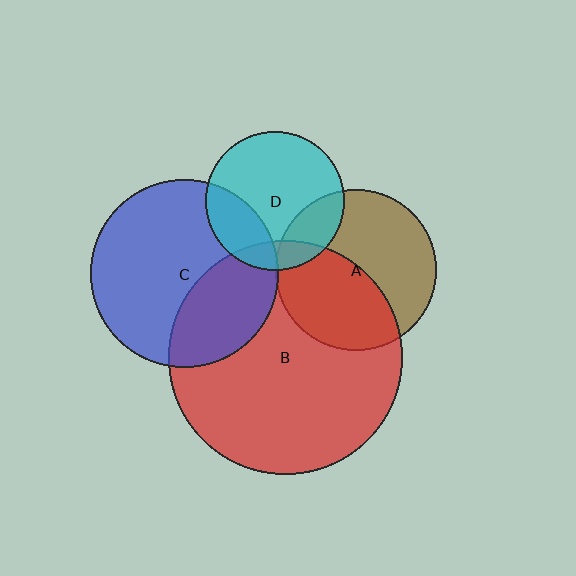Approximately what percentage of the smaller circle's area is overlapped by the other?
Approximately 5%.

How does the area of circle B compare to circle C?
Approximately 1.6 times.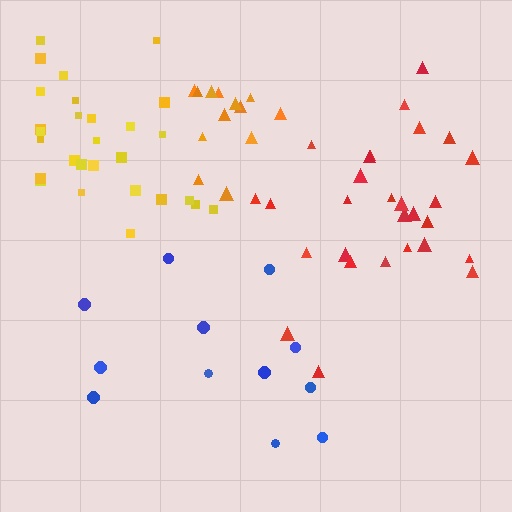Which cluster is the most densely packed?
Orange.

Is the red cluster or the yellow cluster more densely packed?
Red.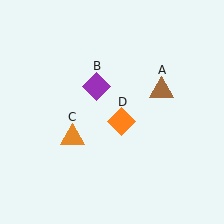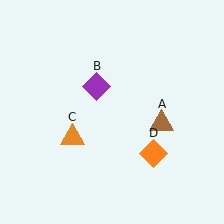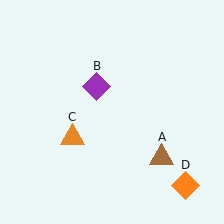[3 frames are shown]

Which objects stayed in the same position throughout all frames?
Purple diamond (object B) and orange triangle (object C) remained stationary.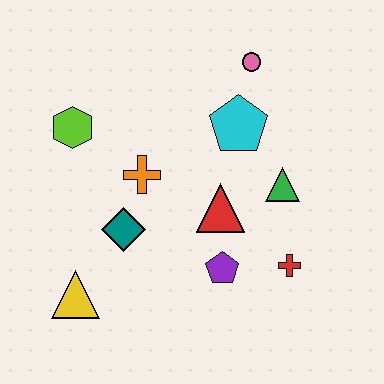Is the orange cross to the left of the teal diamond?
No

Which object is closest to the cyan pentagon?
The pink circle is closest to the cyan pentagon.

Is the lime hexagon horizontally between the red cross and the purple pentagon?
No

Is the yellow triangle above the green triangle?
No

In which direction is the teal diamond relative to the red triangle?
The teal diamond is to the left of the red triangle.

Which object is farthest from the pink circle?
The yellow triangle is farthest from the pink circle.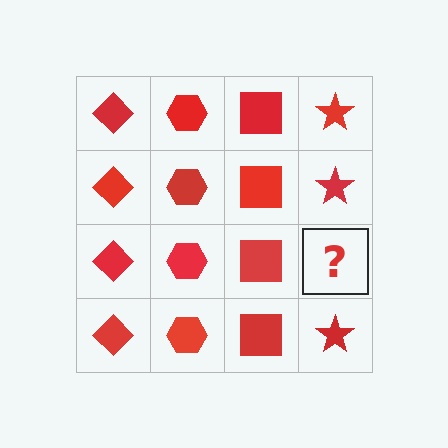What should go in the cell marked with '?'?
The missing cell should contain a red star.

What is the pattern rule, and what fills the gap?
The rule is that each column has a consistent shape. The gap should be filled with a red star.